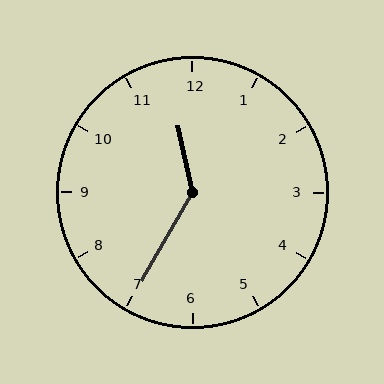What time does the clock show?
11:35.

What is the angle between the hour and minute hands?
Approximately 138 degrees.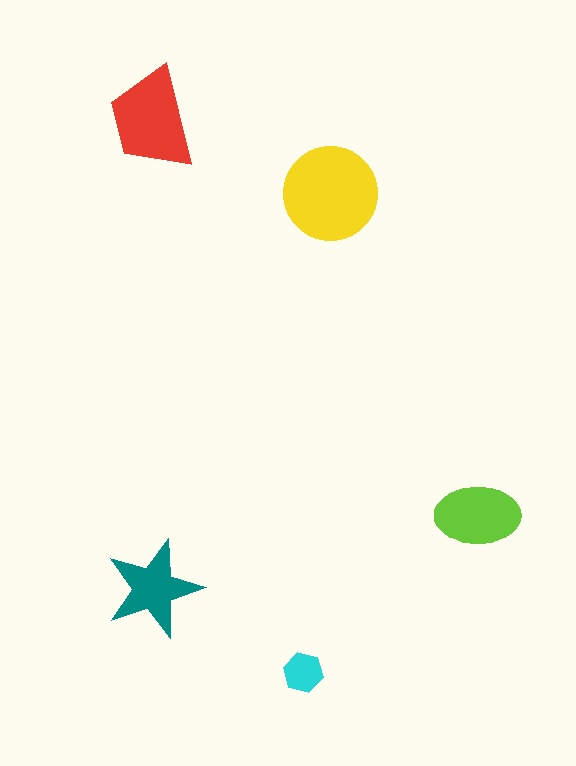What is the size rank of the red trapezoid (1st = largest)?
2nd.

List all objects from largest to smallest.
The yellow circle, the red trapezoid, the lime ellipse, the teal star, the cyan hexagon.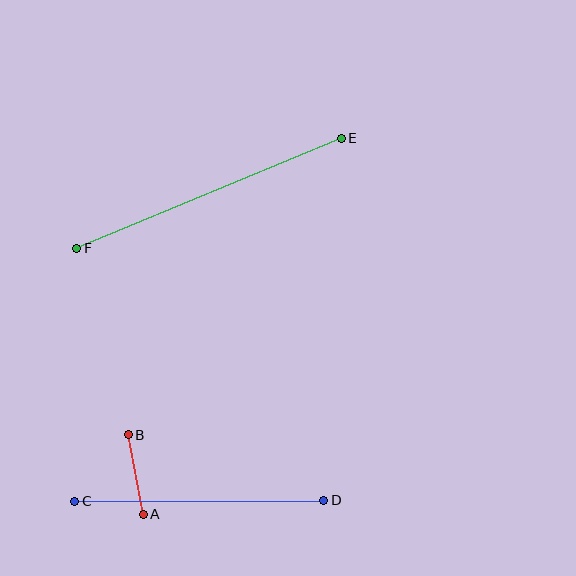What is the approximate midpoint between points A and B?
The midpoint is at approximately (136, 474) pixels.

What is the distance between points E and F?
The distance is approximately 287 pixels.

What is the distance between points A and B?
The distance is approximately 81 pixels.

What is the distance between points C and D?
The distance is approximately 249 pixels.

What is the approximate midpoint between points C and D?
The midpoint is at approximately (199, 501) pixels.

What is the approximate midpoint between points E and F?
The midpoint is at approximately (209, 193) pixels.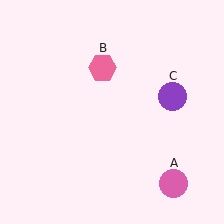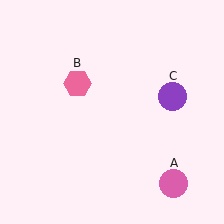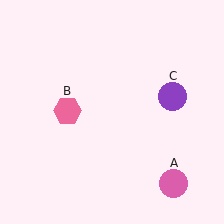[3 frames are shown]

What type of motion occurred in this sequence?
The pink hexagon (object B) rotated counterclockwise around the center of the scene.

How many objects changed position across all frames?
1 object changed position: pink hexagon (object B).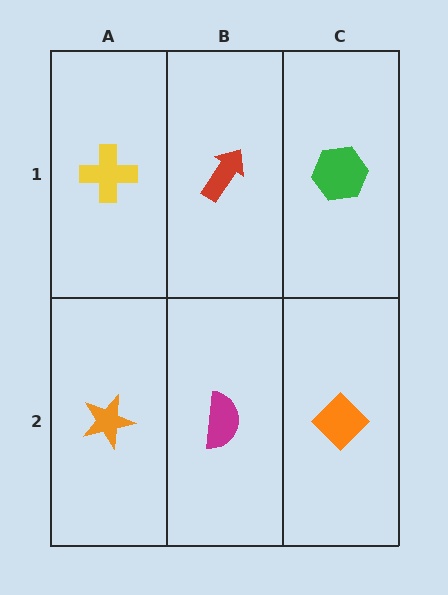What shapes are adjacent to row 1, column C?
An orange diamond (row 2, column C), a red arrow (row 1, column B).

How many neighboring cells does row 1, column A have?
2.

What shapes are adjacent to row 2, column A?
A yellow cross (row 1, column A), a magenta semicircle (row 2, column B).